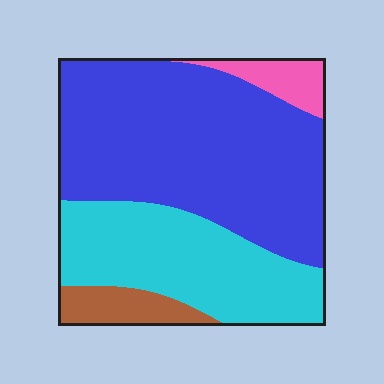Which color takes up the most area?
Blue, at roughly 55%.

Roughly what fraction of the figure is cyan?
Cyan takes up about one third (1/3) of the figure.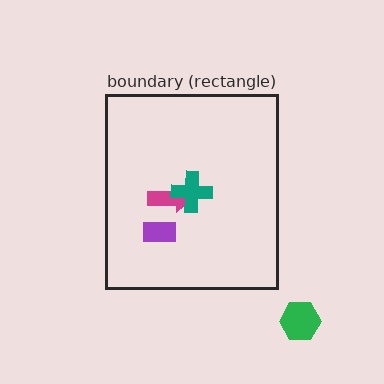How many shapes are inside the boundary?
3 inside, 1 outside.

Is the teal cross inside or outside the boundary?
Inside.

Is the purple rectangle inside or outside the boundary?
Inside.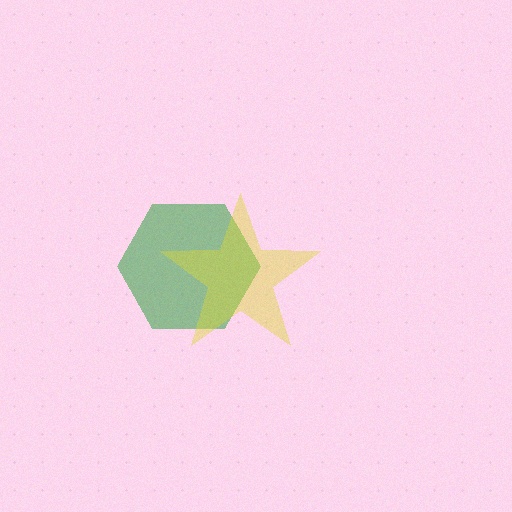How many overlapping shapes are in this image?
There are 2 overlapping shapes in the image.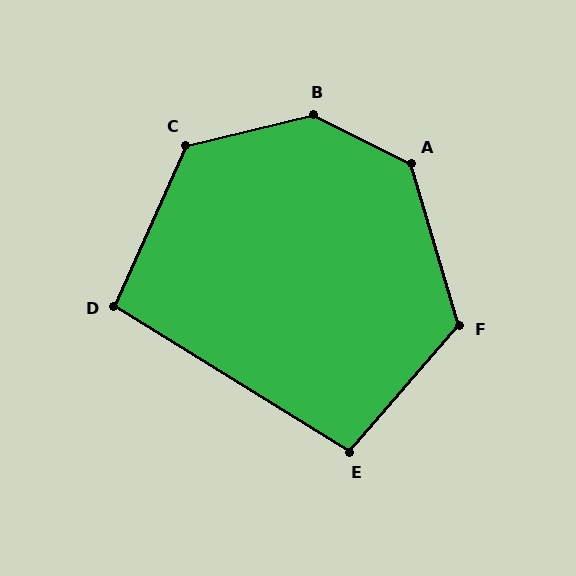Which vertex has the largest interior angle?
B, at approximately 140 degrees.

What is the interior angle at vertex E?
Approximately 99 degrees (obtuse).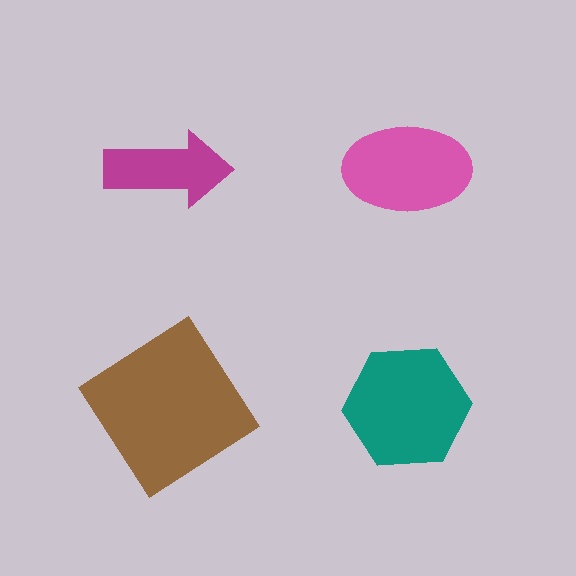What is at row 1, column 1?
A magenta arrow.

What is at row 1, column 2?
A pink ellipse.